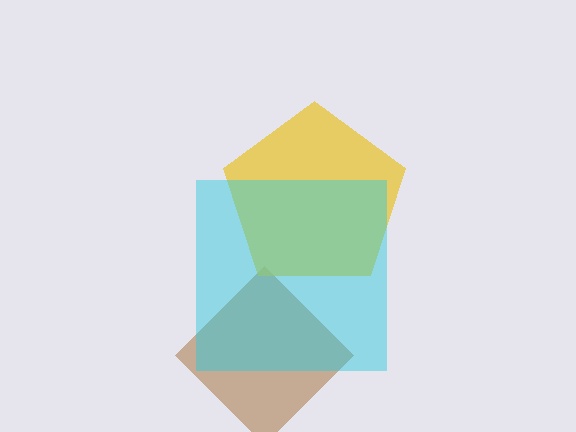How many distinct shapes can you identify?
There are 3 distinct shapes: a brown diamond, a yellow pentagon, a cyan square.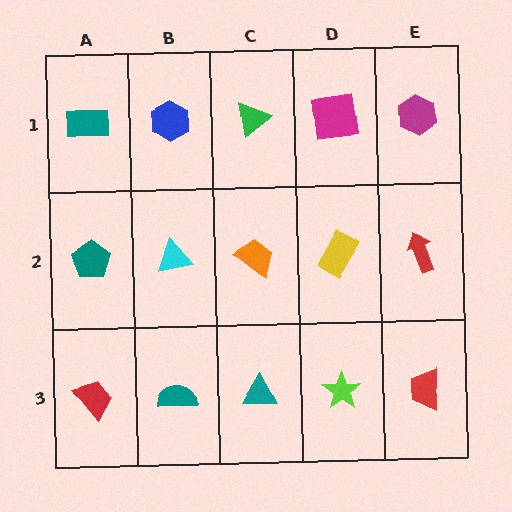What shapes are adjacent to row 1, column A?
A teal pentagon (row 2, column A), a blue hexagon (row 1, column B).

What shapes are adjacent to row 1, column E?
A red arrow (row 2, column E), a magenta square (row 1, column D).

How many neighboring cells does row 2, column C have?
4.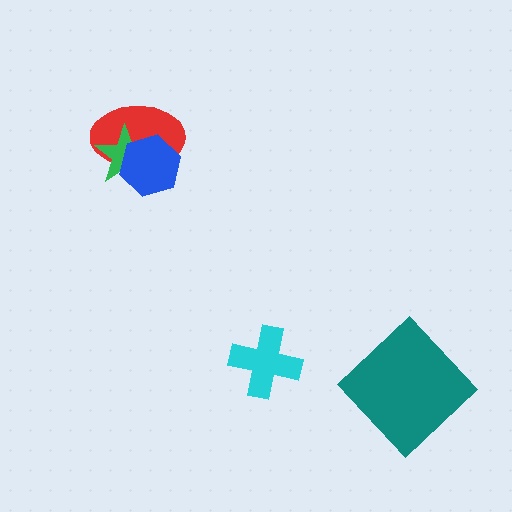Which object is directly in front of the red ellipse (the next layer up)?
The green star is directly in front of the red ellipse.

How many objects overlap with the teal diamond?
0 objects overlap with the teal diamond.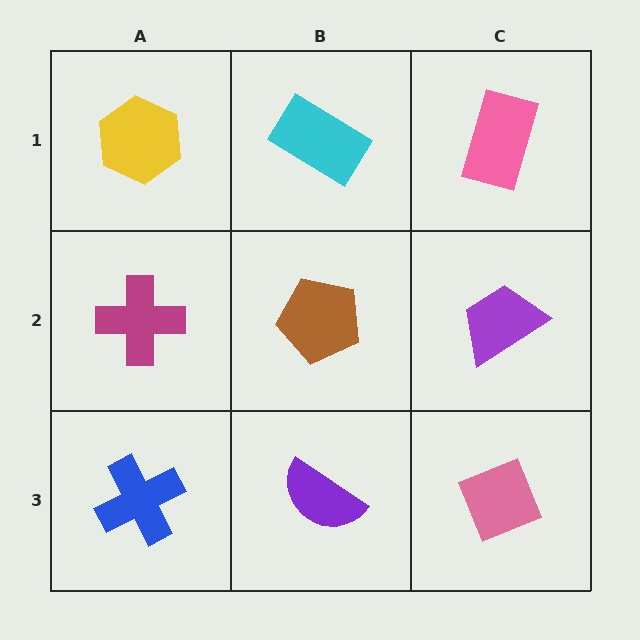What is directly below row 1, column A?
A magenta cross.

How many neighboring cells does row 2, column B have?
4.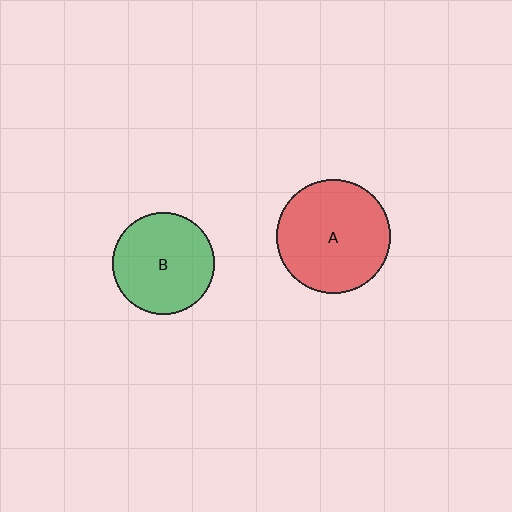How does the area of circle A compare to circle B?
Approximately 1.2 times.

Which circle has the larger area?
Circle A (red).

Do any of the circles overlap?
No, none of the circles overlap.